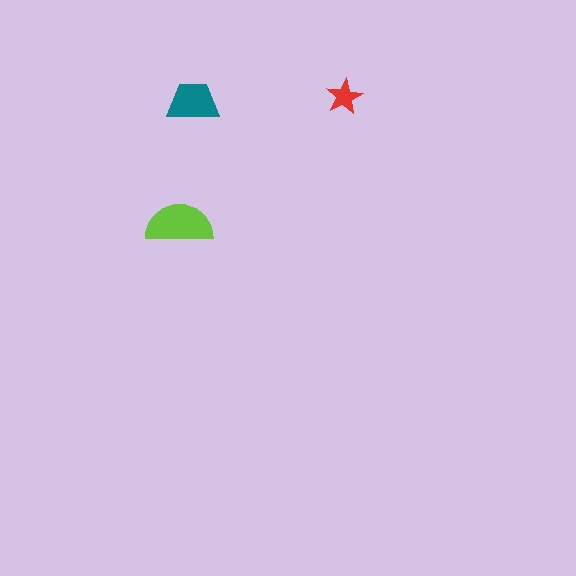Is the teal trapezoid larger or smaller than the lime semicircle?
Smaller.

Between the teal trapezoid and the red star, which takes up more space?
The teal trapezoid.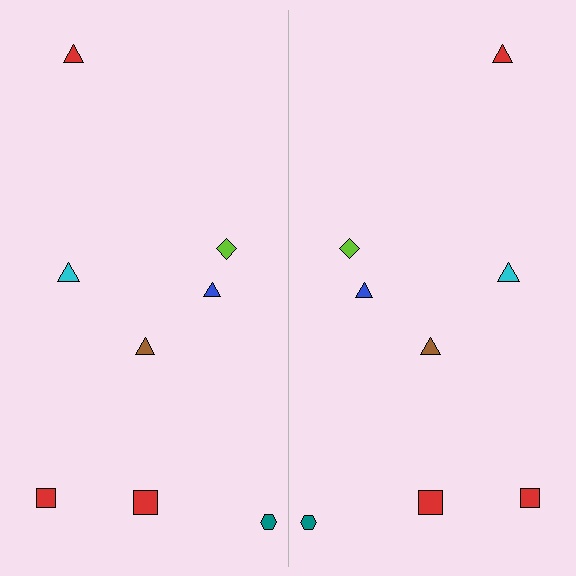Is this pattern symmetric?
Yes, this pattern has bilateral (reflection) symmetry.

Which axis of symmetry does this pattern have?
The pattern has a vertical axis of symmetry running through the center of the image.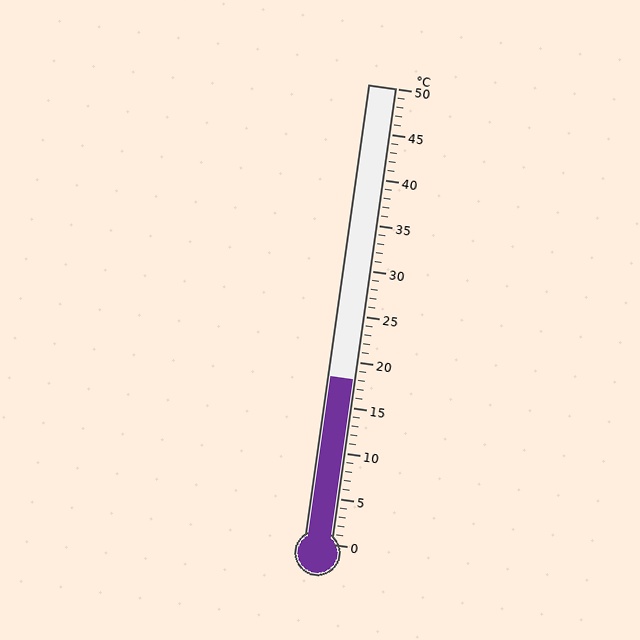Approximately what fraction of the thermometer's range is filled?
The thermometer is filled to approximately 35% of its range.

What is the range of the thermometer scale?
The thermometer scale ranges from 0°C to 50°C.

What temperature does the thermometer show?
The thermometer shows approximately 18°C.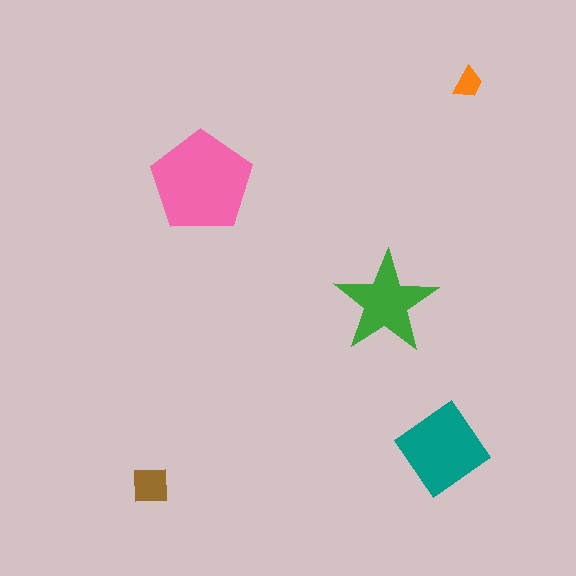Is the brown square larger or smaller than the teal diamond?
Smaller.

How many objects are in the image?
There are 5 objects in the image.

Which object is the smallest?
The orange trapezoid.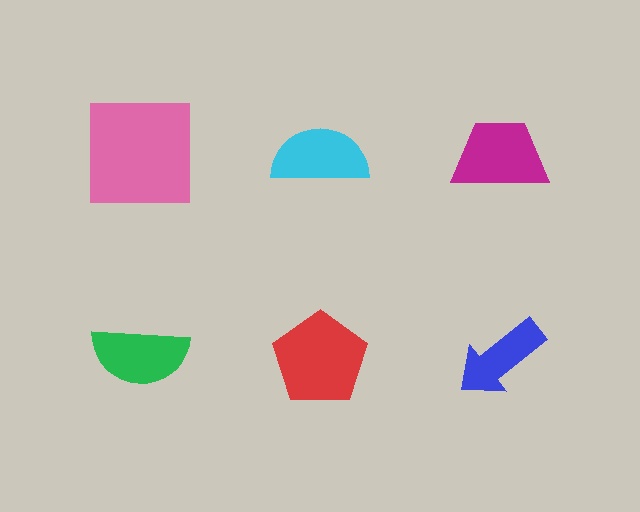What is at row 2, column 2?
A red pentagon.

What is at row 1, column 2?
A cyan semicircle.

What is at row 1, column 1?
A pink square.